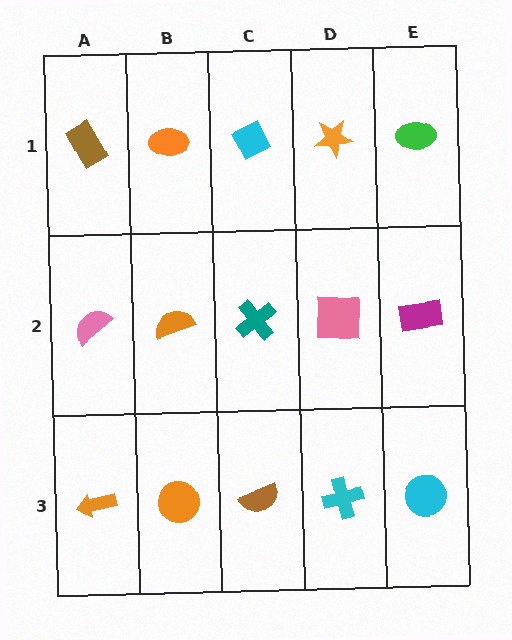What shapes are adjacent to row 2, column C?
A cyan diamond (row 1, column C), a brown semicircle (row 3, column C), an orange semicircle (row 2, column B), a pink square (row 2, column D).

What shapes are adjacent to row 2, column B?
An orange ellipse (row 1, column B), an orange circle (row 3, column B), a pink semicircle (row 2, column A), a teal cross (row 2, column C).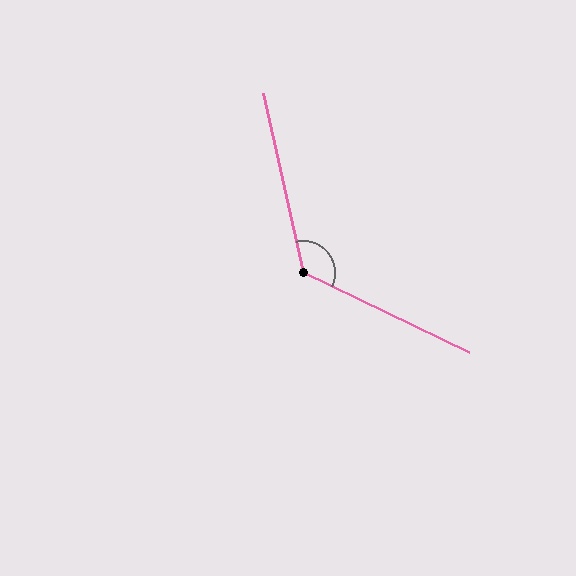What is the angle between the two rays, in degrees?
Approximately 128 degrees.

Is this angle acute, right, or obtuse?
It is obtuse.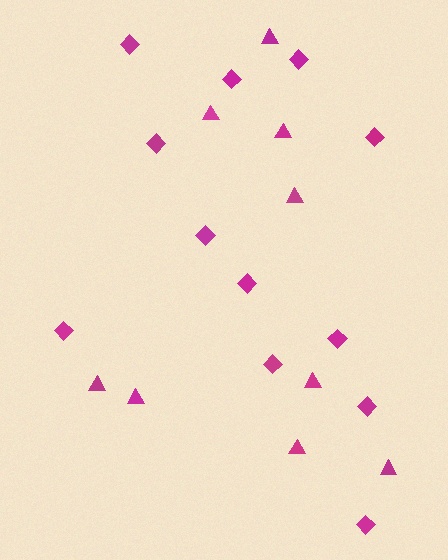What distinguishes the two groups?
There are 2 groups: one group of diamonds (12) and one group of triangles (9).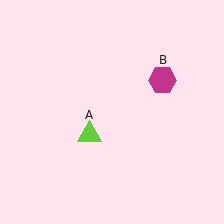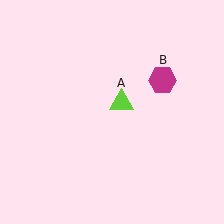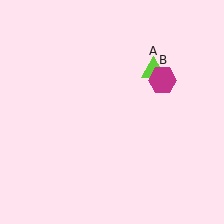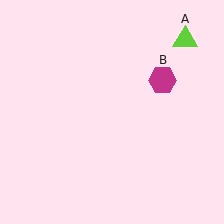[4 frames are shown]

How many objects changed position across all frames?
1 object changed position: lime triangle (object A).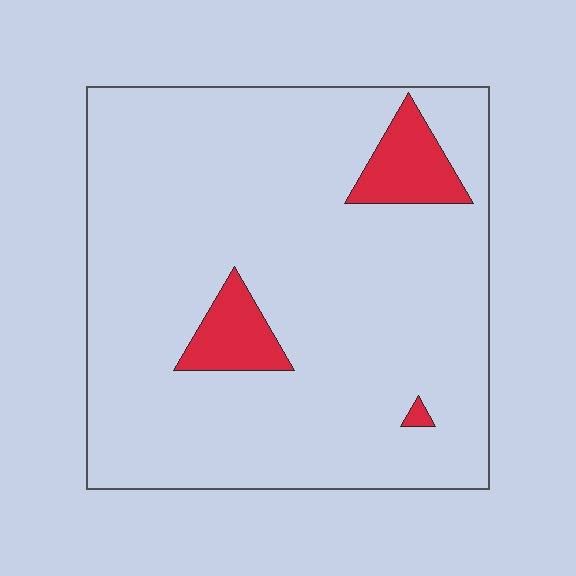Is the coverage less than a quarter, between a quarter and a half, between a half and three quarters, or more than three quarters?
Less than a quarter.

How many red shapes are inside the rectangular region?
3.